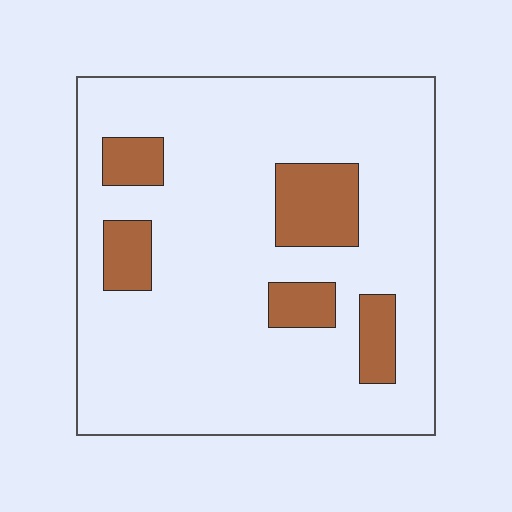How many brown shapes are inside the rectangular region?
5.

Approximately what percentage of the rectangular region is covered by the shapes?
Approximately 15%.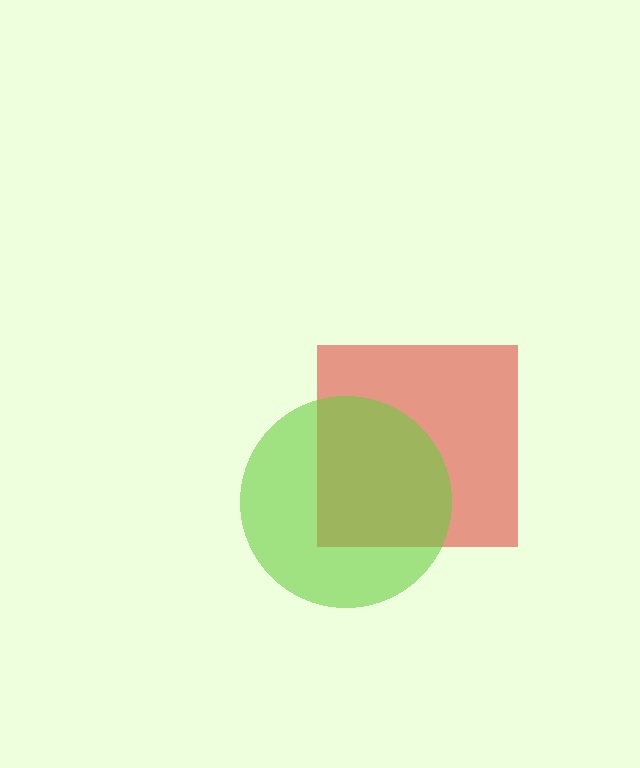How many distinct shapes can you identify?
There are 2 distinct shapes: a red square, a lime circle.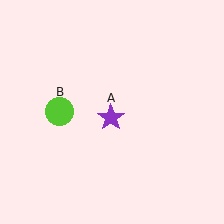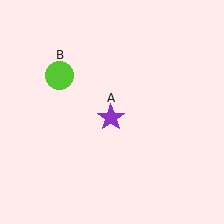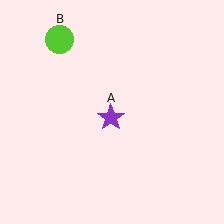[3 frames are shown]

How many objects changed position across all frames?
1 object changed position: lime circle (object B).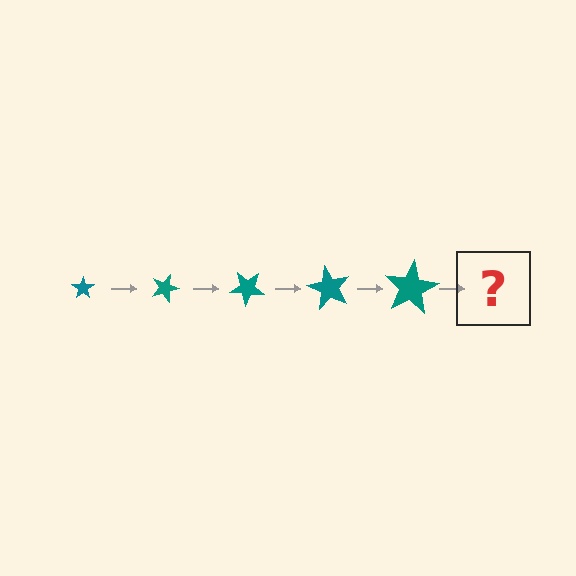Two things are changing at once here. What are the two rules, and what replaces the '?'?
The two rules are that the star grows larger each step and it rotates 20 degrees each step. The '?' should be a star, larger than the previous one and rotated 100 degrees from the start.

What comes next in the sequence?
The next element should be a star, larger than the previous one and rotated 100 degrees from the start.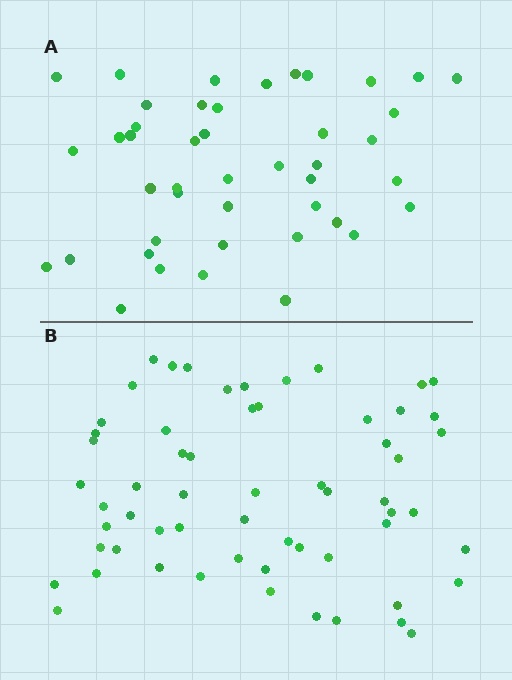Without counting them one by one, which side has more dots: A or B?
Region B (the bottom region) has more dots.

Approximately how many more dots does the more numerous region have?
Region B has approximately 15 more dots than region A.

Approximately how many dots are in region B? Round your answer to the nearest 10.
About 60 dots.